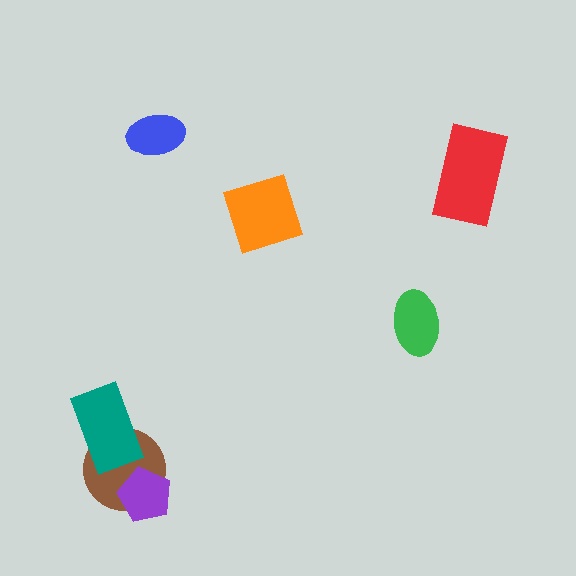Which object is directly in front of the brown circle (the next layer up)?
The teal rectangle is directly in front of the brown circle.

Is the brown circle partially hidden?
Yes, it is partially covered by another shape.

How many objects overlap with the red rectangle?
0 objects overlap with the red rectangle.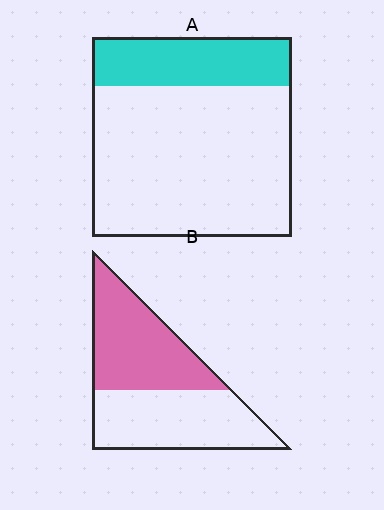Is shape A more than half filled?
No.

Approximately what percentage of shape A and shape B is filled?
A is approximately 25% and B is approximately 50%.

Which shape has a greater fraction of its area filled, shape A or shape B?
Shape B.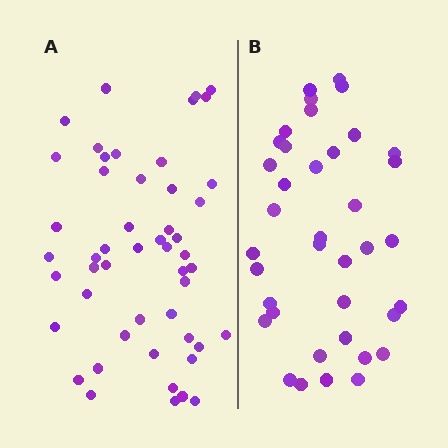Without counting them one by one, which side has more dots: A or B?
Region A (the left region) has more dots.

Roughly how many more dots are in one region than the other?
Region A has roughly 12 or so more dots than region B.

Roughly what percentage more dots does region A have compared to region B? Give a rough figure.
About 30% more.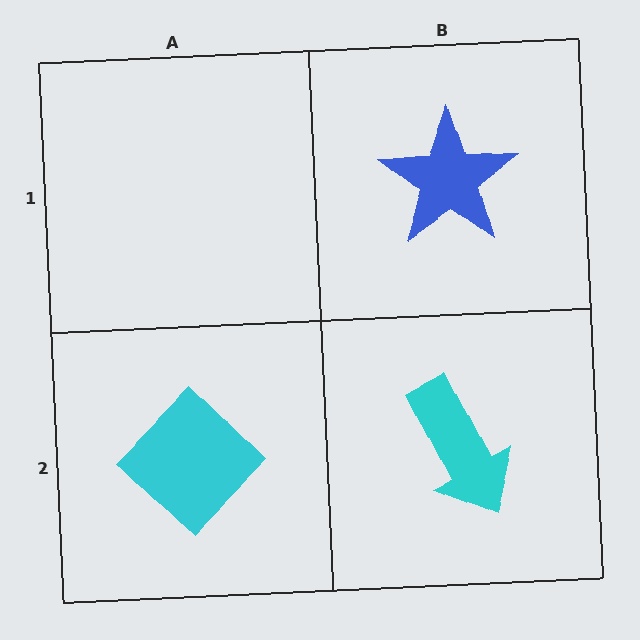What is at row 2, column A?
A cyan diamond.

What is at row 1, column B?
A blue star.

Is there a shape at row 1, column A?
No, that cell is empty.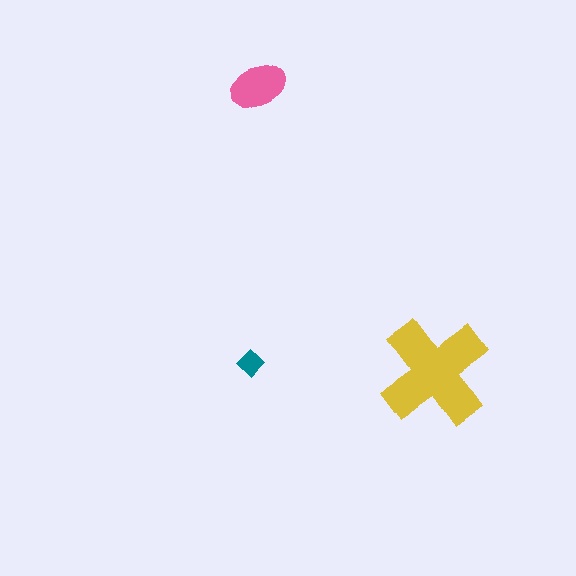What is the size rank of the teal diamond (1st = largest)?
3rd.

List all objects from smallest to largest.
The teal diamond, the pink ellipse, the yellow cross.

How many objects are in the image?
There are 3 objects in the image.